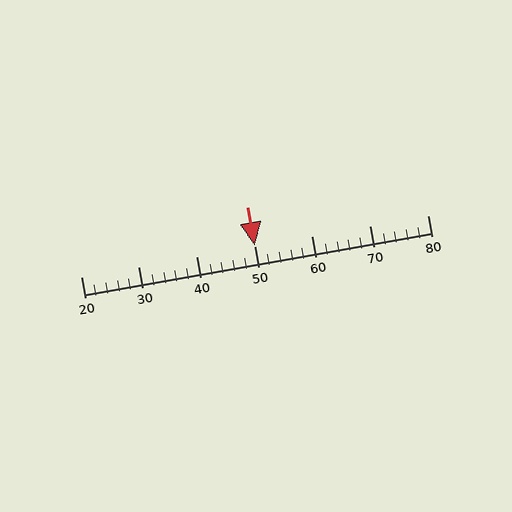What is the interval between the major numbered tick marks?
The major tick marks are spaced 10 units apart.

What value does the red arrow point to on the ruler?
The red arrow points to approximately 50.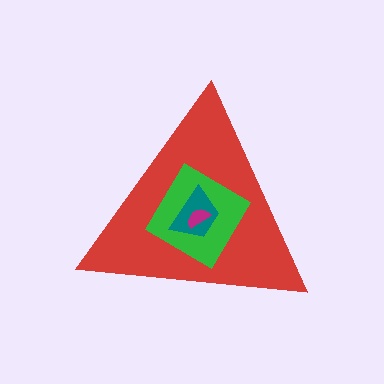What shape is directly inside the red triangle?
The green diamond.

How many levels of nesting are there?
4.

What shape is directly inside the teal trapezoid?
The magenta semicircle.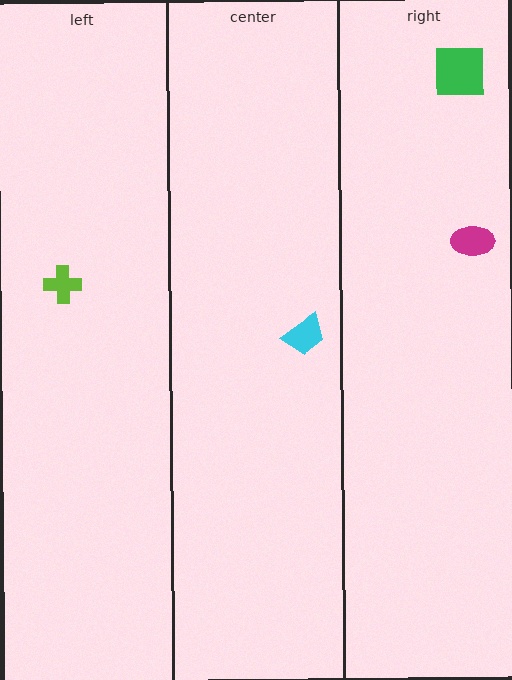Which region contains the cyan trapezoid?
The center region.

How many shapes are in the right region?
2.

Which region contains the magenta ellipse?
The right region.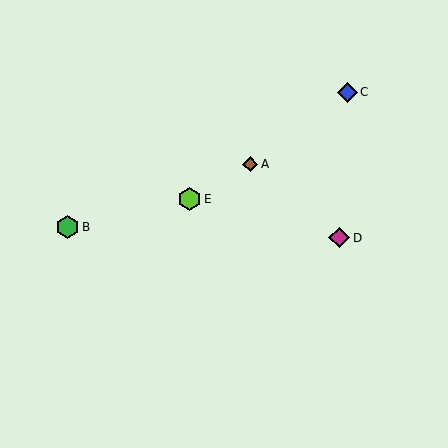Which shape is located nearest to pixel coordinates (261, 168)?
The brown diamond (labeled A) at (250, 164) is nearest to that location.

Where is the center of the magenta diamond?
The center of the magenta diamond is at (339, 238).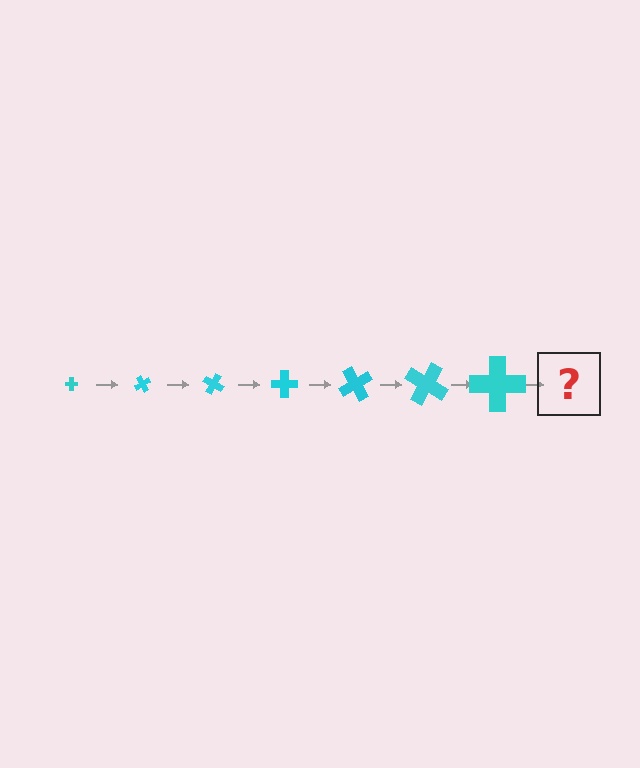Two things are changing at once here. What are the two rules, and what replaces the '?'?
The two rules are that the cross grows larger each step and it rotates 60 degrees each step. The '?' should be a cross, larger than the previous one and rotated 420 degrees from the start.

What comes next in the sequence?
The next element should be a cross, larger than the previous one and rotated 420 degrees from the start.